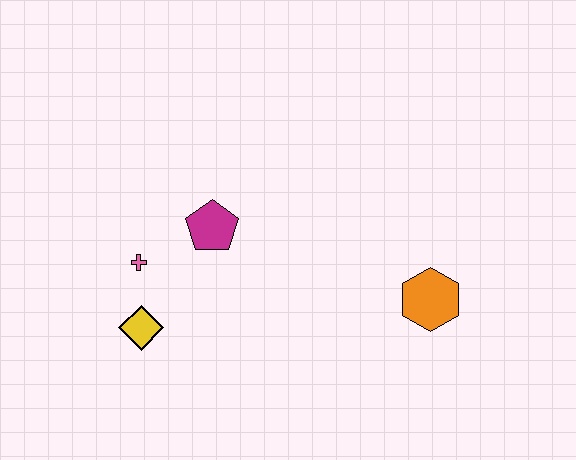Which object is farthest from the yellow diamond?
The orange hexagon is farthest from the yellow diamond.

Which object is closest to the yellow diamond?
The pink cross is closest to the yellow diamond.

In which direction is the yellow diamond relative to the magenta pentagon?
The yellow diamond is below the magenta pentagon.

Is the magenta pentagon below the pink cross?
No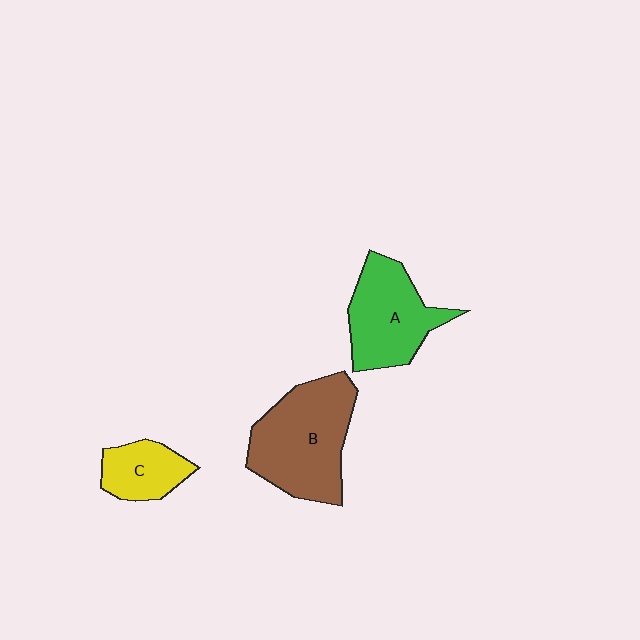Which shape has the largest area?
Shape B (brown).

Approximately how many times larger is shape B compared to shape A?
Approximately 1.3 times.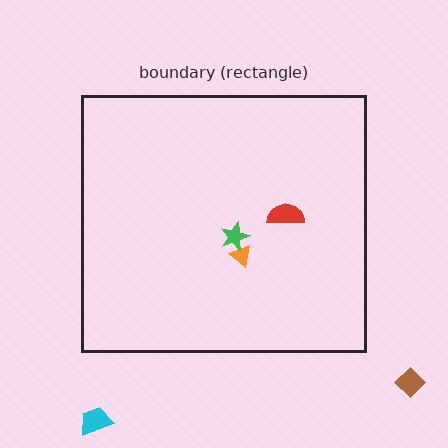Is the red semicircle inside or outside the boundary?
Inside.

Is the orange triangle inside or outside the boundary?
Inside.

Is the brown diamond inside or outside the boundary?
Outside.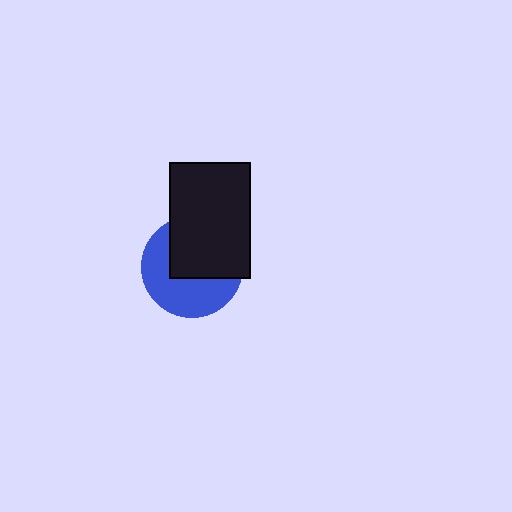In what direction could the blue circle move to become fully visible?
The blue circle could move toward the lower-left. That would shift it out from behind the black rectangle entirely.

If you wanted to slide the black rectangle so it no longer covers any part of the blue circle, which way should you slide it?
Slide it toward the upper-right — that is the most direct way to separate the two shapes.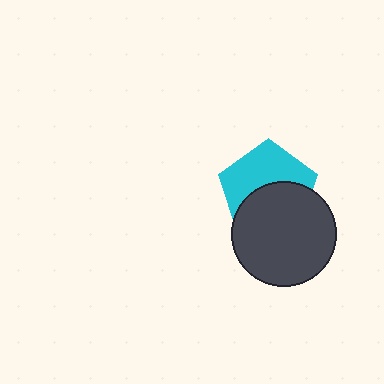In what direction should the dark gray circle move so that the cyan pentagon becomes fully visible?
The dark gray circle should move down. That is the shortest direction to clear the overlap and leave the cyan pentagon fully visible.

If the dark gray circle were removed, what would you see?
You would see the complete cyan pentagon.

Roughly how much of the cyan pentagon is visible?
About half of it is visible (roughly 51%).